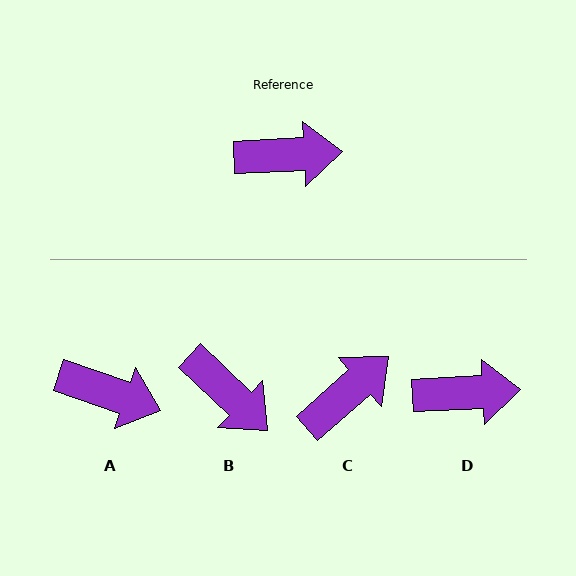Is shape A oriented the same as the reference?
No, it is off by about 22 degrees.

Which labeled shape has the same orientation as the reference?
D.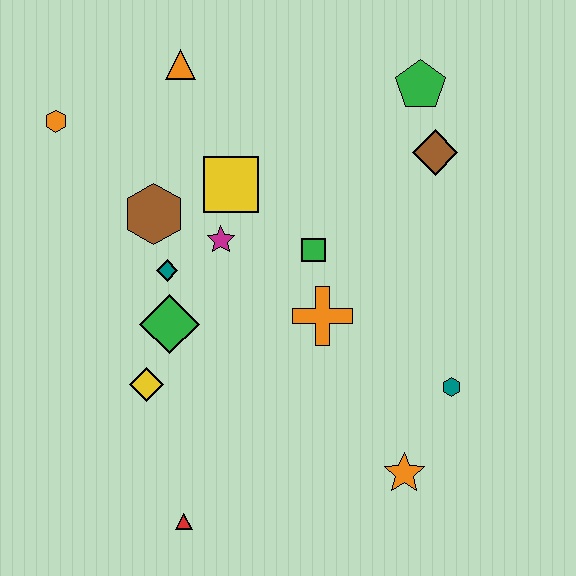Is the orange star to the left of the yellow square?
No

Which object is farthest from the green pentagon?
The red triangle is farthest from the green pentagon.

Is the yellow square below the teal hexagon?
No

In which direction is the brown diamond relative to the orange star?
The brown diamond is above the orange star.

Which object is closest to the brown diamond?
The green pentagon is closest to the brown diamond.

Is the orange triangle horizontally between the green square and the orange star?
No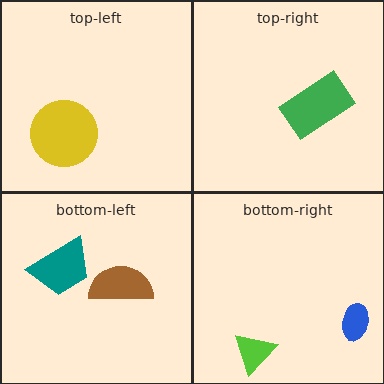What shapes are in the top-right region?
The green rectangle.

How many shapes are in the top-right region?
1.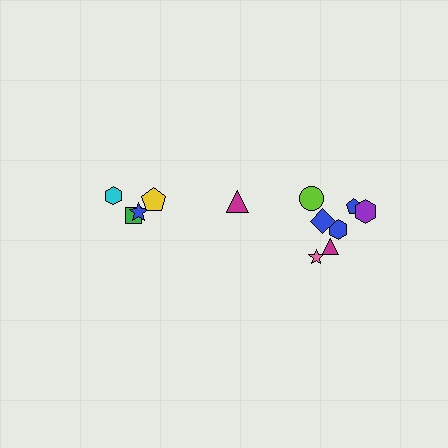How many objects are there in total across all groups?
There are 12 objects.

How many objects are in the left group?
There are 4 objects.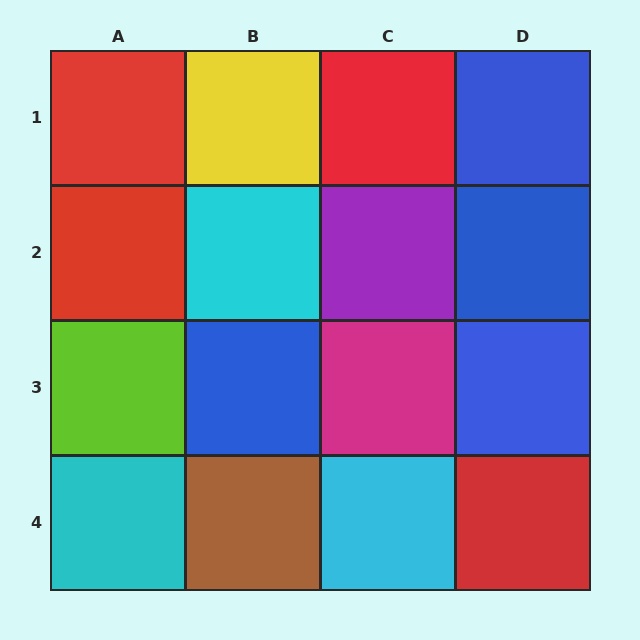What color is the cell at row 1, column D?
Blue.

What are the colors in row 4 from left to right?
Cyan, brown, cyan, red.